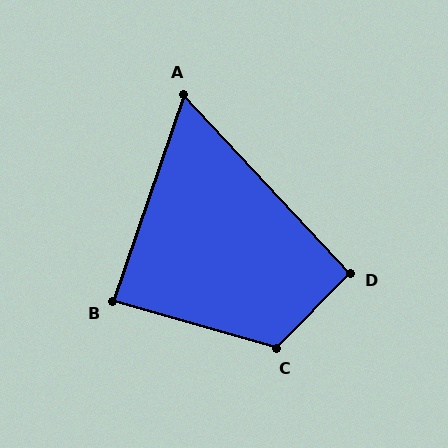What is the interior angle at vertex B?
Approximately 87 degrees (approximately right).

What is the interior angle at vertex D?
Approximately 93 degrees (approximately right).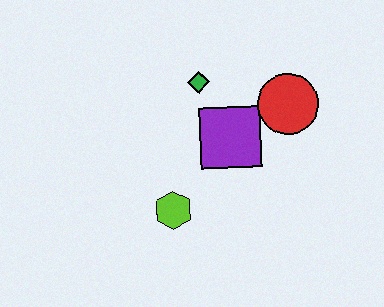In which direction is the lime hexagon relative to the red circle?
The lime hexagon is to the left of the red circle.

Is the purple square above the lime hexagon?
Yes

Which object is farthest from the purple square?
The lime hexagon is farthest from the purple square.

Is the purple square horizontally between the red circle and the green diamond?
Yes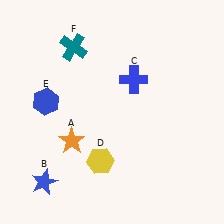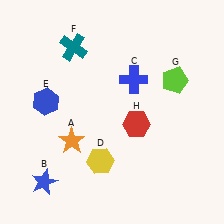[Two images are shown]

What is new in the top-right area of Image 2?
A lime pentagon (G) was added in the top-right area of Image 2.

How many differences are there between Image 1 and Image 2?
There are 2 differences between the two images.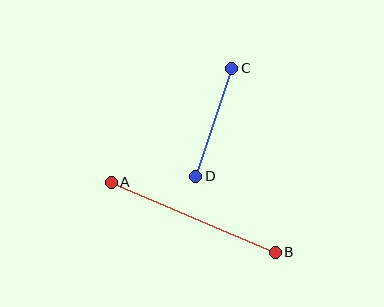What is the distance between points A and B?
The distance is approximately 178 pixels.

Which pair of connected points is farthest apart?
Points A and B are farthest apart.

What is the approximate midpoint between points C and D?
The midpoint is at approximately (214, 122) pixels.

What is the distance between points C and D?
The distance is approximately 114 pixels.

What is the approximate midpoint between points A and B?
The midpoint is at approximately (193, 217) pixels.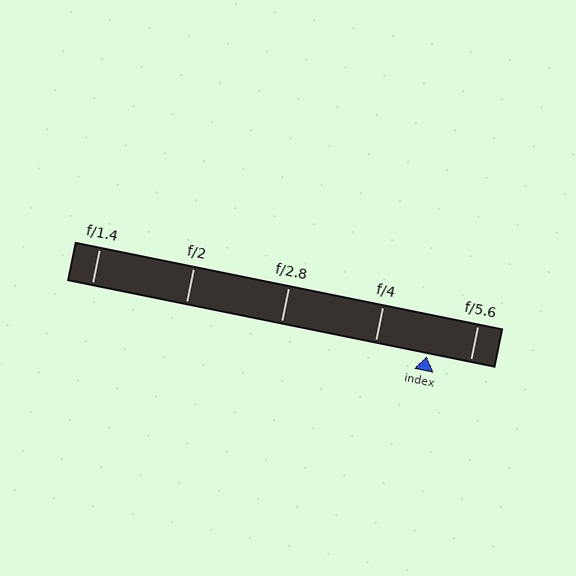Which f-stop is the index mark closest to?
The index mark is closest to f/5.6.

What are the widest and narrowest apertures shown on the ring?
The widest aperture shown is f/1.4 and the narrowest is f/5.6.